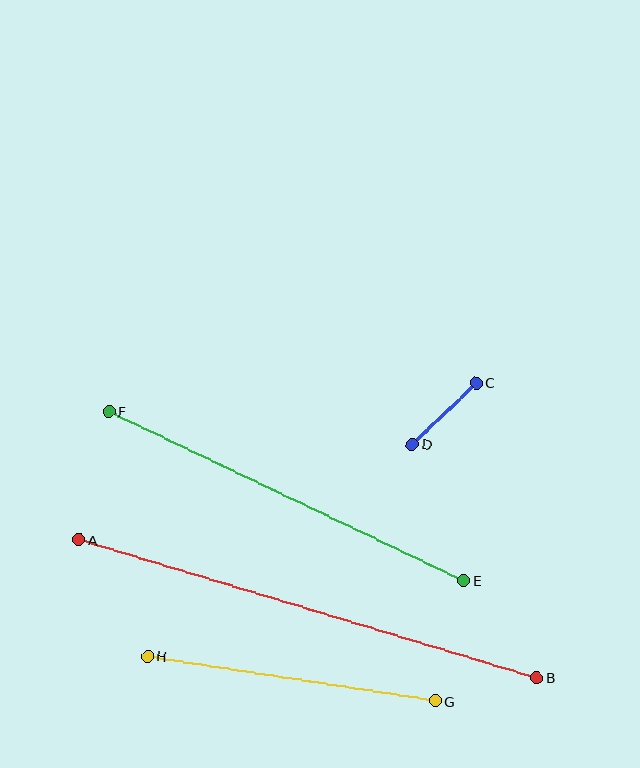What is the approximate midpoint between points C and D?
The midpoint is at approximately (444, 413) pixels.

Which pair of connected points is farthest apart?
Points A and B are farthest apart.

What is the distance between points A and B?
The distance is approximately 478 pixels.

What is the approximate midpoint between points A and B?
The midpoint is at approximately (308, 609) pixels.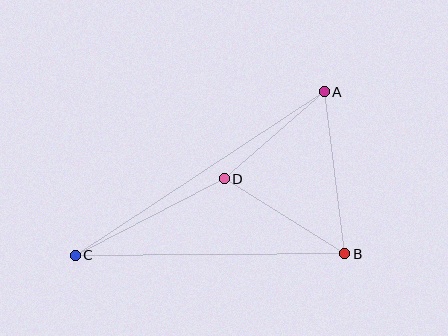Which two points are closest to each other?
Points A and D are closest to each other.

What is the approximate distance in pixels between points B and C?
The distance between B and C is approximately 270 pixels.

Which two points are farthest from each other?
Points A and C are farthest from each other.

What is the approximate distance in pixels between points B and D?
The distance between B and D is approximately 142 pixels.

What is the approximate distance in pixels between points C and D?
The distance between C and D is approximately 167 pixels.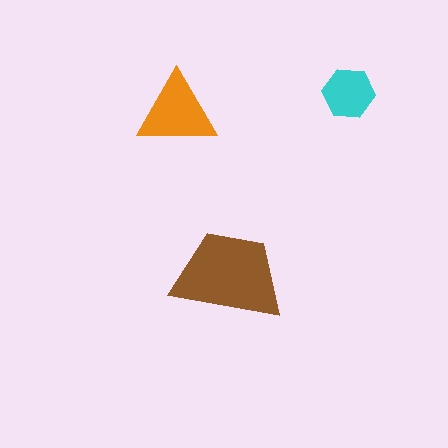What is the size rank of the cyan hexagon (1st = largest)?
3rd.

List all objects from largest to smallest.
The brown trapezoid, the orange triangle, the cyan hexagon.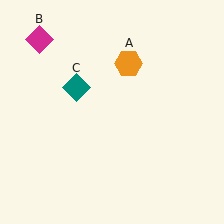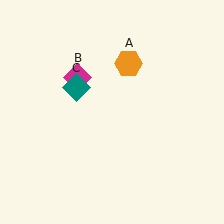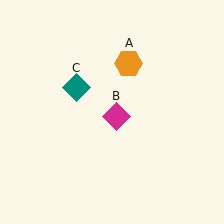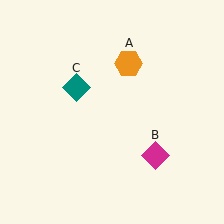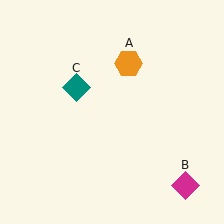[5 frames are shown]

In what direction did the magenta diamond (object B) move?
The magenta diamond (object B) moved down and to the right.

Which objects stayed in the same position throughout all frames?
Orange hexagon (object A) and teal diamond (object C) remained stationary.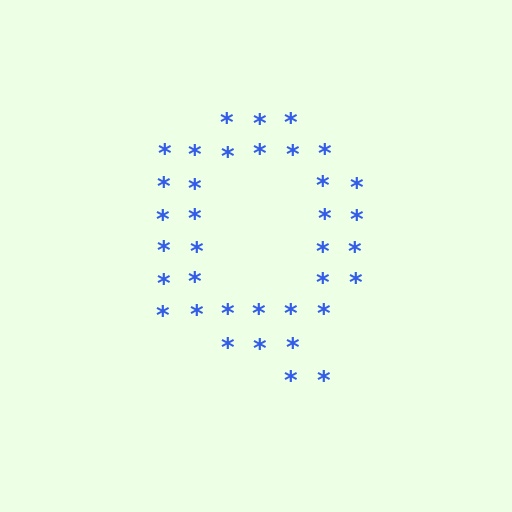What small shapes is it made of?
It is made of small asterisks.